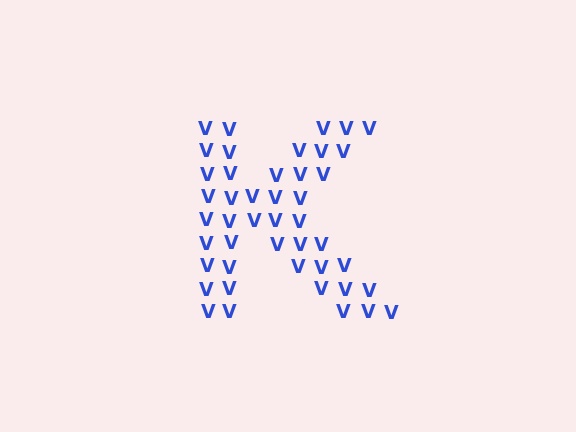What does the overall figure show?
The overall figure shows the letter K.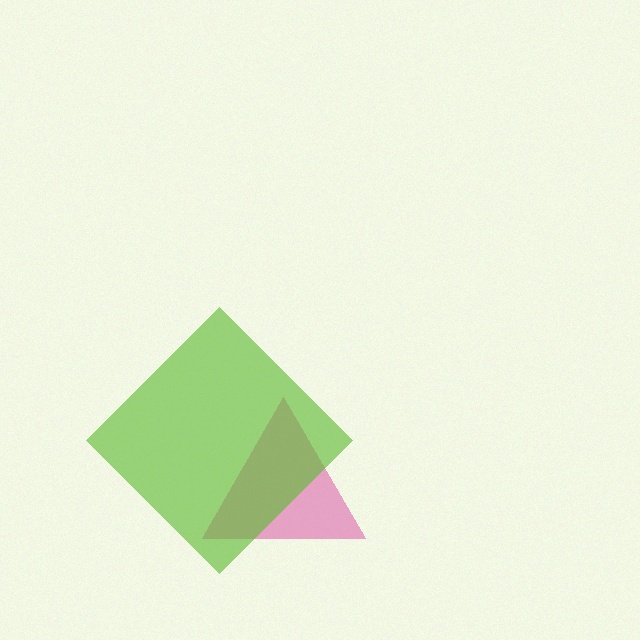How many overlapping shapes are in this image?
There are 2 overlapping shapes in the image.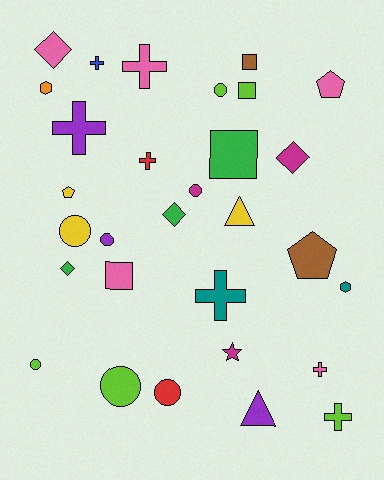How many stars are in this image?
There is 1 star.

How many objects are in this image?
There are 30 objects.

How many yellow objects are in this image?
There are 3 yellow objects.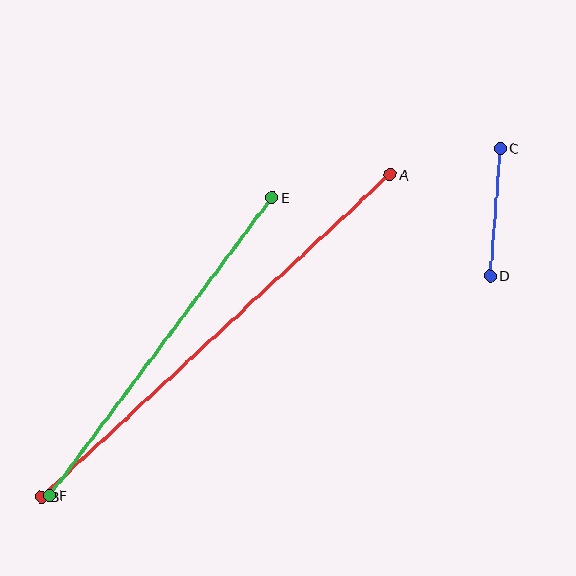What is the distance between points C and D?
The distance is approximately 128 pixels.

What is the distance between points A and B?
The distance is approximately 475 pixels.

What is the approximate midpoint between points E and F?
The midpoint is at approximately (161, 346) pixels.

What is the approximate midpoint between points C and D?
The midpoint is at approximately (495, 212) pixels.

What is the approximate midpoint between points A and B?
The midpoint is at approximately (216, 336) pixels.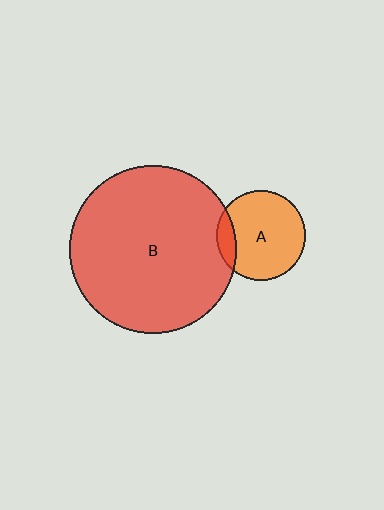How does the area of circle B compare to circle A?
Approximately 3.5 times.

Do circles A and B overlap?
Yes.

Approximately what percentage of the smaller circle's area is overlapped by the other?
Approximately 15%.